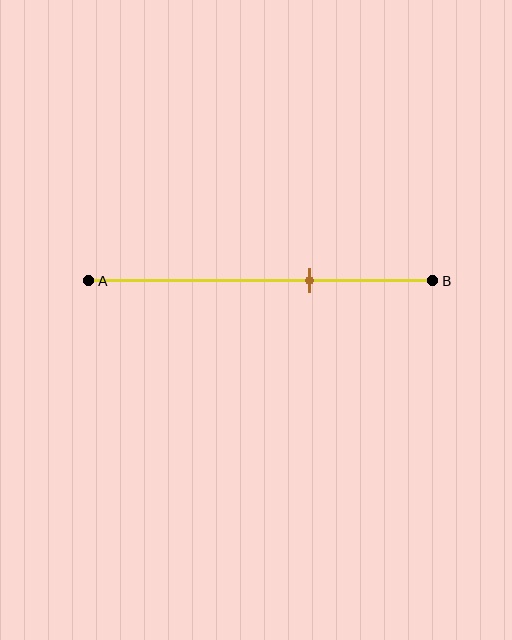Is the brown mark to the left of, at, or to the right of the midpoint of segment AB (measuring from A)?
The brown mark is to the right of the midpoint of segment AB.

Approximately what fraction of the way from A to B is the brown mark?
The brown mark is approximately 65% of the way from A to B.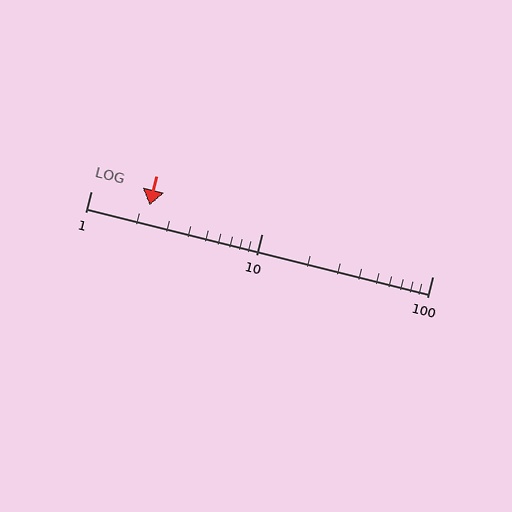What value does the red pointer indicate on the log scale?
The pointer indicates approximately 2.2.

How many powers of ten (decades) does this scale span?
The scale spans 2 decades, from 1 to 100.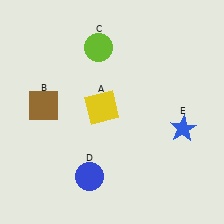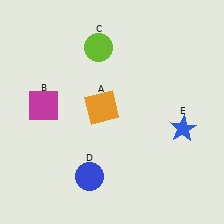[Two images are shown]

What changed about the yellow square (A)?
In Image 1, A is yellow. In Image 2, it changed to orange.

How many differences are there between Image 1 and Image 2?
There are 2 differences between the two images.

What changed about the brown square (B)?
In Image 1, B is brown. In Image 2, it changed to magenta.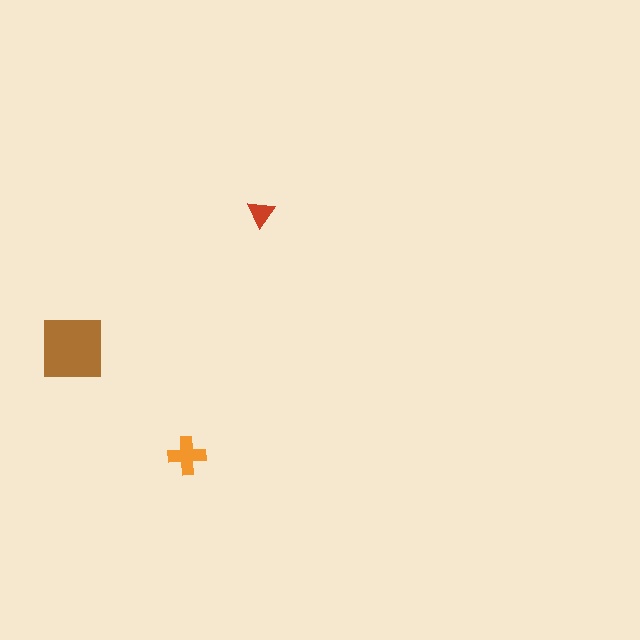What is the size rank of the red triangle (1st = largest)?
3rd.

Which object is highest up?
The red triangle is topmost.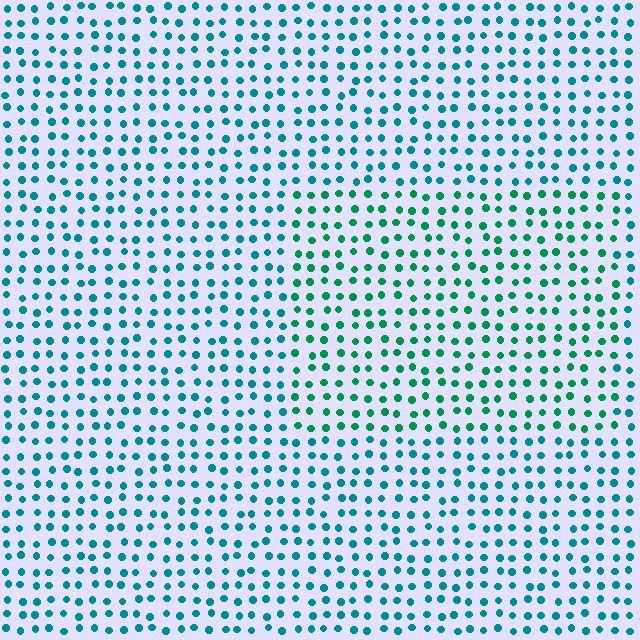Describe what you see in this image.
The image is filled with small teal elements in a uniform arrangement. A rectangle-shaped region is visible where the elements are tinted to a slightly different hue, forming a subtle color boundary.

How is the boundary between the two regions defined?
The boundary is defined purely by a slight shift in hue (about 33 degrees). Spacing, size, and orientation are identical on both sides.